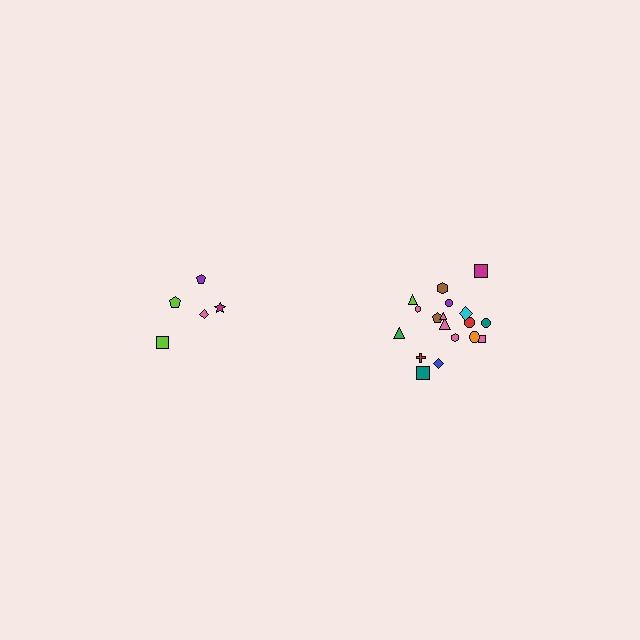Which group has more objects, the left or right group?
The right group.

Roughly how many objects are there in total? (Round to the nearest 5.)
Roughly 25 objects in total.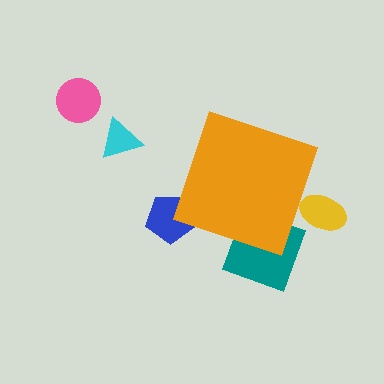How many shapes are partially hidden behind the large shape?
3 shapes are partially hidden.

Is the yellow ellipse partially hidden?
Yes, the yellow ellipse is partially hidden behind the orange diamond.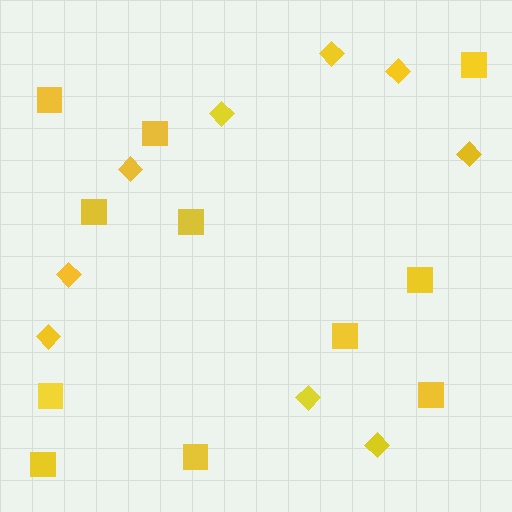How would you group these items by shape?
There are 2 groups: one group of diamonds (9) and one group of squares (11).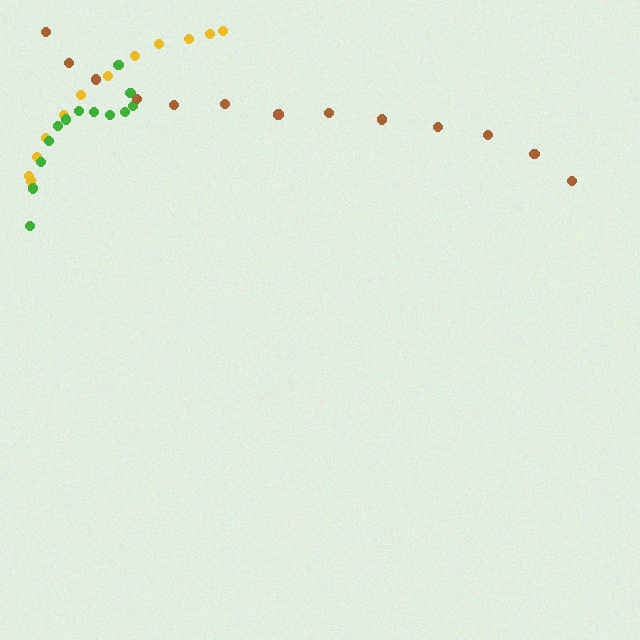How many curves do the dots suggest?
There are 3 distinct paths.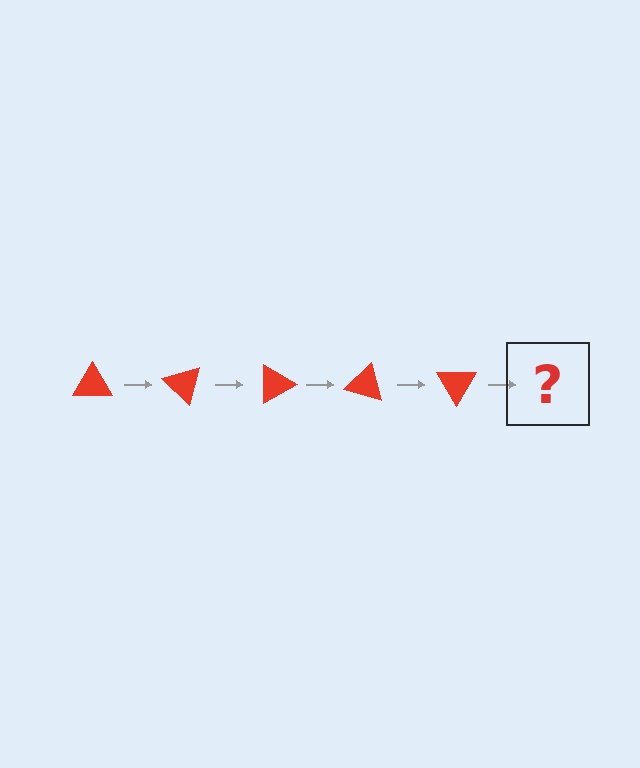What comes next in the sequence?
The next element should be a red triangle rotated 225 degrees.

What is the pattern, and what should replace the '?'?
The pattern is that the triangle rotates 45 degrees each step. The '?' should be a red triangle rotated 225 degrees.